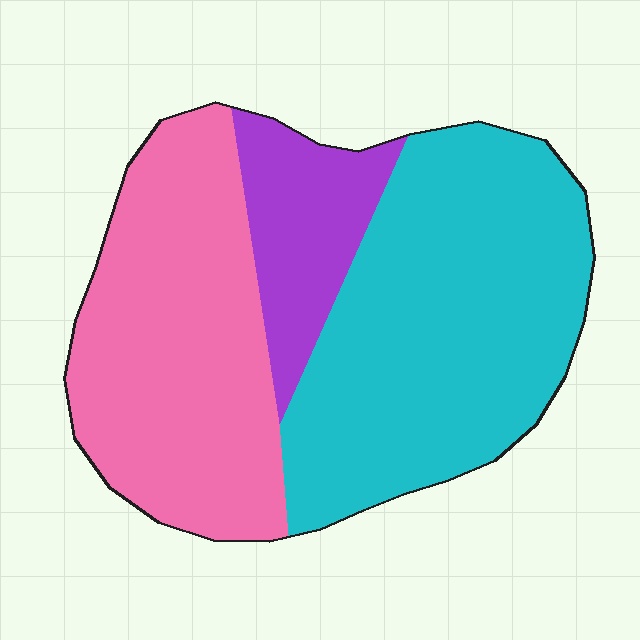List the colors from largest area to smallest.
From largest to smallest: cyan, pink, purple.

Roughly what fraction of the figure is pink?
Pink covers about 40% of the figure.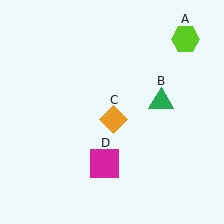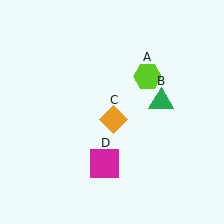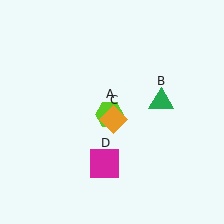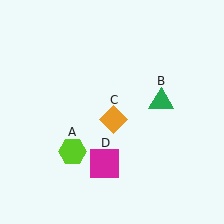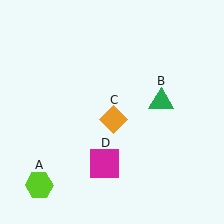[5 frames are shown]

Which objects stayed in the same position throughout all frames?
Green triangle (object B) and orange diamond (object C) and magenta square (object D) remained stationary.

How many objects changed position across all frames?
1 object changed position: lime hexagon (object A).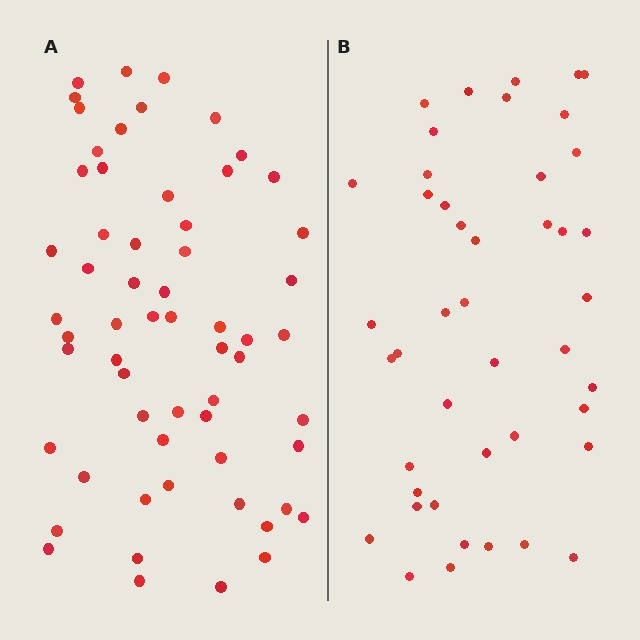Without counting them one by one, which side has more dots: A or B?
Region A (the left region) has more dots.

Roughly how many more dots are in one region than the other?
Region A has approximately 15 more dots than region B.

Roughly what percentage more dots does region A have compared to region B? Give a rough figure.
About 35% more.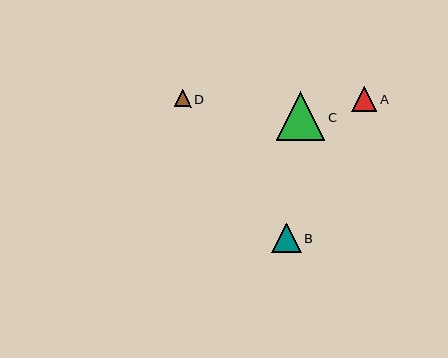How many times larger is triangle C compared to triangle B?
Triangle C is approximately 1.7 times the size of triangle B.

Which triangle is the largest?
Triangle C is the largest with a size of approximately 49 pixels.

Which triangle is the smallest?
Triangle D is the smallest with a size of approximately 17 pixels.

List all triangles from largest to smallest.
From largest to smallest: C, B, A, D.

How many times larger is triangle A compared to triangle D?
Triangle A is approximately 1.5 times the size of triangle D.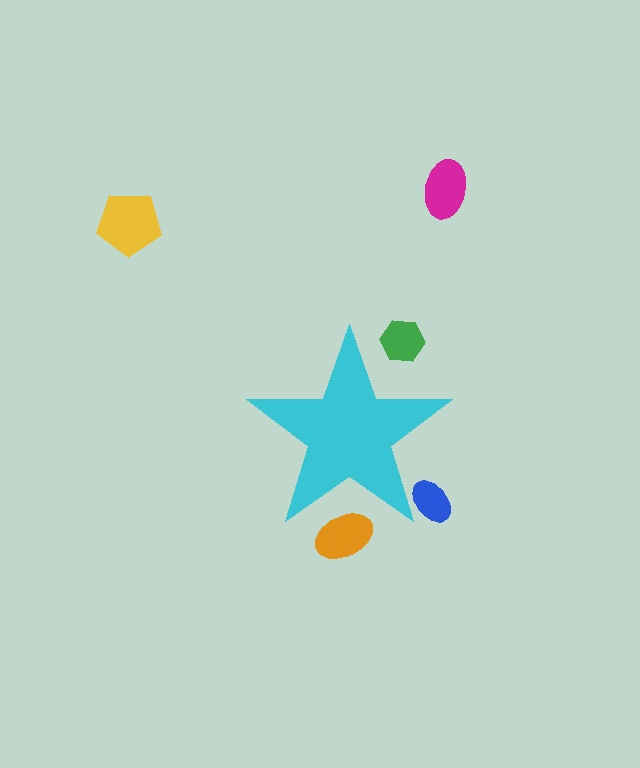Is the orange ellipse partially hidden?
Yes, the orange ellipse is partially hidden behind the cyan star.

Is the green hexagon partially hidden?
Yes, the green hexagon is partially hidden behind the cyan star.